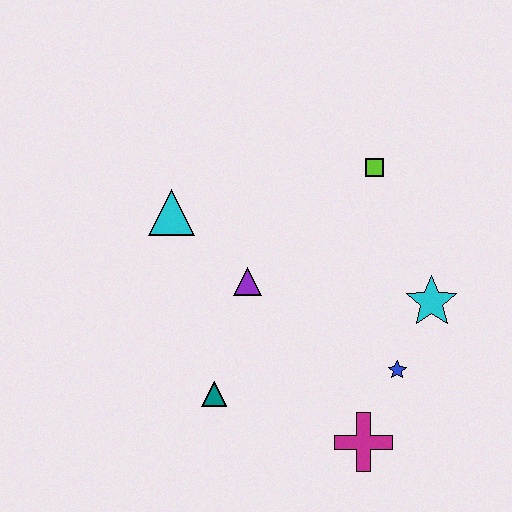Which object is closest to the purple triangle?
The cyan triangle is closest to the purple triangle.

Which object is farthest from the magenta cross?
The cyan triangle is farthest from the magenta cross.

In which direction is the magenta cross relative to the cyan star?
The magenta cross is below the cyan star.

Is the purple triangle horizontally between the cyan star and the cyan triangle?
Yes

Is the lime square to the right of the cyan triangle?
Yes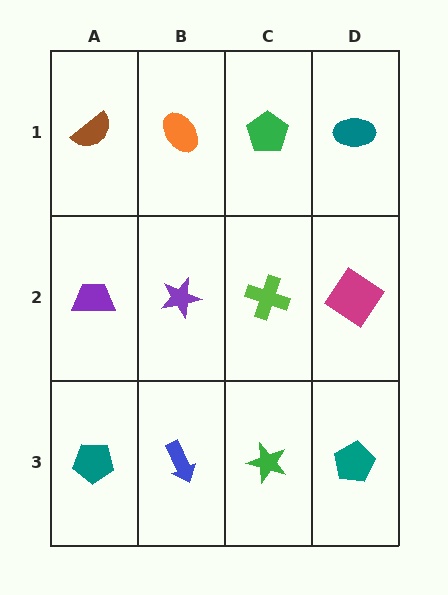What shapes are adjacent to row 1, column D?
A magenta diamond (row 2, column D), a green pentagon (row 1, column C).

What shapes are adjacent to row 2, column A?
A brown semicircle (row 1, column A), a teal pentagon (row 3, column A), a purple star (row 2, column B).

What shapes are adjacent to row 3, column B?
A purple star (row 2, column B), a teal pentagon (row 3, column A), a green star (row 3, column C).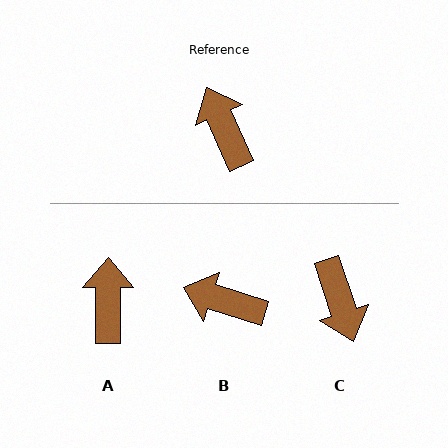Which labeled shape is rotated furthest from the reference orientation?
C, about 175 degrees away.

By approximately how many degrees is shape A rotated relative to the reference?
Approximately 24 degrees clockwise.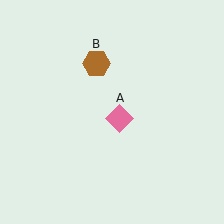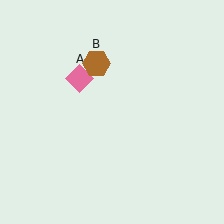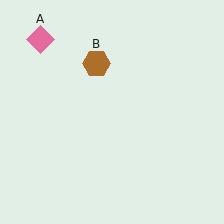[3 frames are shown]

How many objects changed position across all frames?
1 object changed position: pink diamond (object A).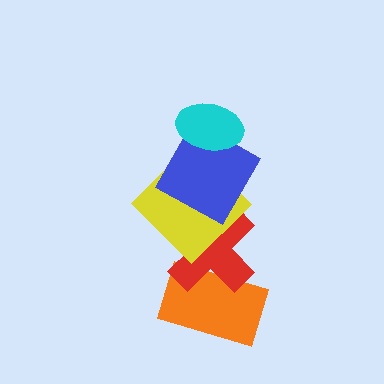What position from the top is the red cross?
The red cross is 4th from the top.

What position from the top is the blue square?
The blue square is 2nd from the top.